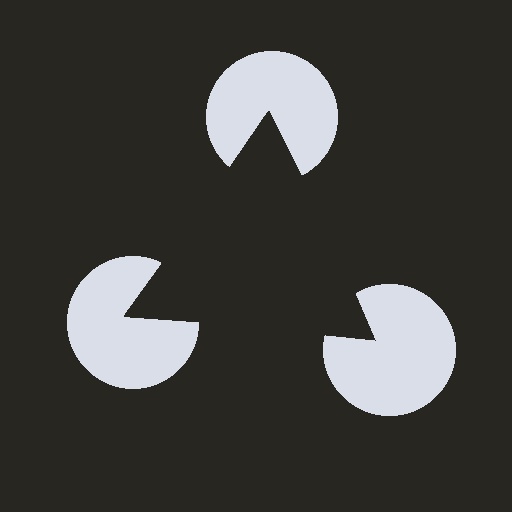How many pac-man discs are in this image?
There are 3 — one at each vertex of the illusory triangle.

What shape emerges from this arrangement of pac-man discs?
An illusory triangle — its edges are inferred from the aligned wedge cuts in the pac-man discs, not physically drawn.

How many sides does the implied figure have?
3 sides.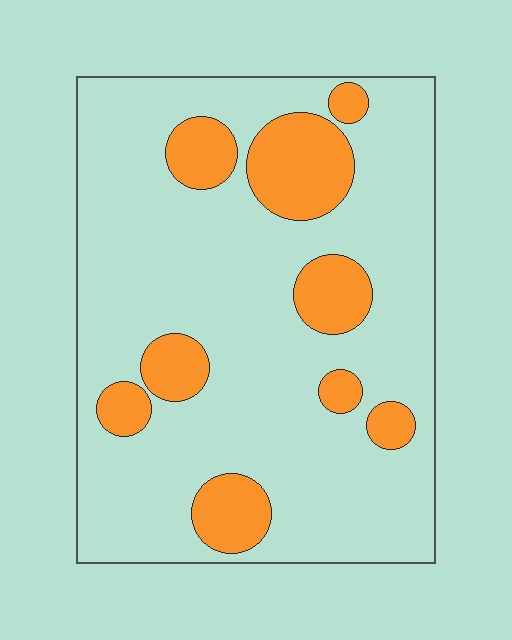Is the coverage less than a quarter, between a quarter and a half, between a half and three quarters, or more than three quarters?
Less than a quarter.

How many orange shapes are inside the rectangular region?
9.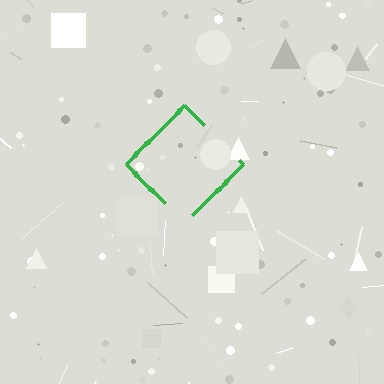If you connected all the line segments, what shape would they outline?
They would outline a diamond.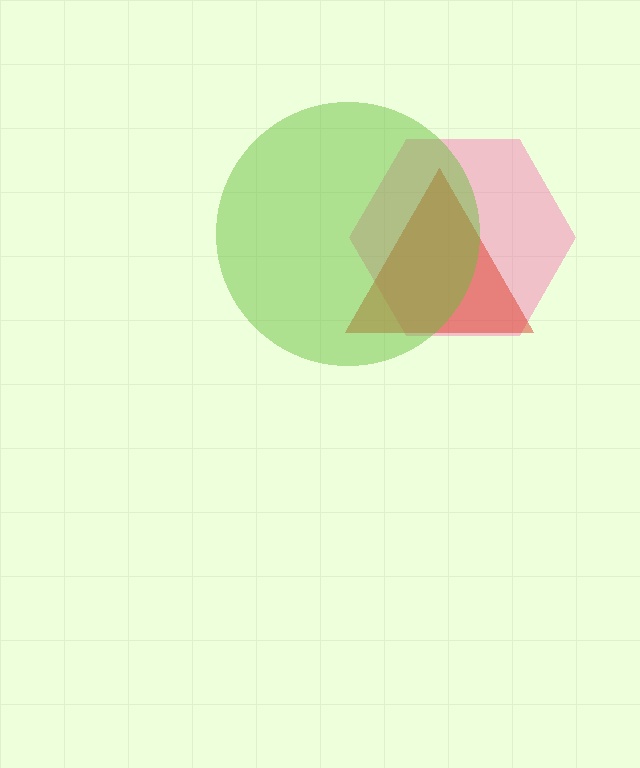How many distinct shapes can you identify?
There are 3 distinct shapes: a pink hexagon, a red triangle, a lime circle.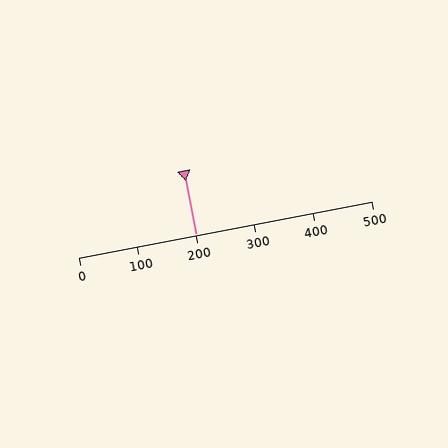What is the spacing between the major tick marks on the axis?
The major ticks are spaced 100 apart.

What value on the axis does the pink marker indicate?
The marker indicates approximately 200.